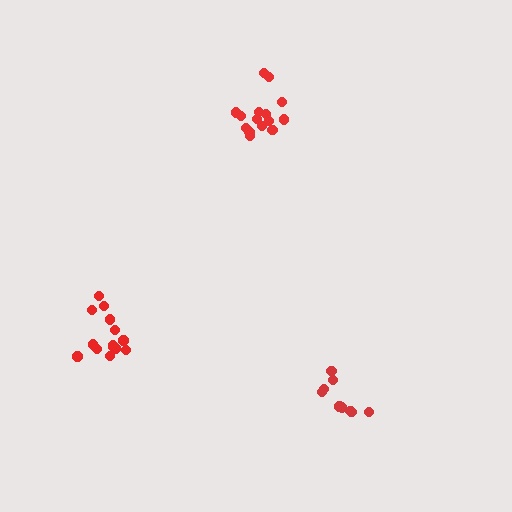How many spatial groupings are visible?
There are 3 spatial groupings.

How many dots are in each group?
Group 1: 15 dots, Group 2: 10 dots, Group 3: 15 dots (40 total).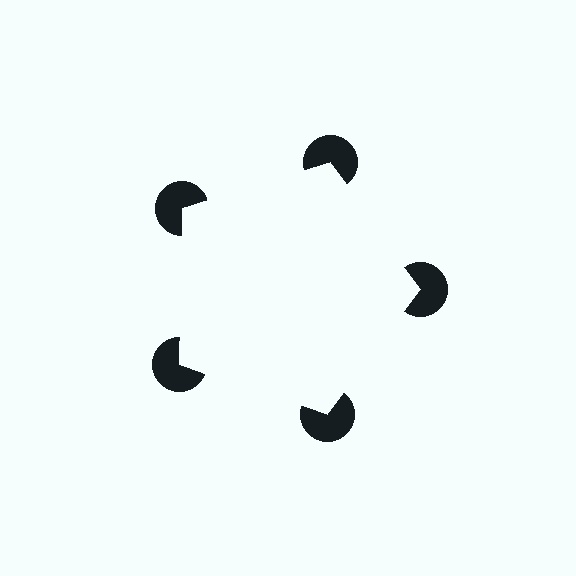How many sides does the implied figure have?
5 sides.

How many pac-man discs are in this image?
There are 5 — one at each vertex of the illusory pentagon.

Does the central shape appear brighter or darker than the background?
It typically appears slightly brighter than the background, even though no actual brightness change is drawn.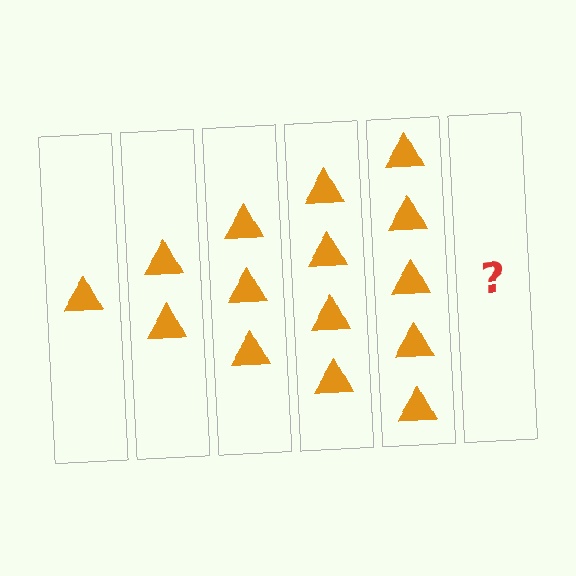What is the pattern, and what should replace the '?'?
The pattern is that each step adds one more triangle. The '?' should be 6 triangles.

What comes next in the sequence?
The next element should be 6 triangles.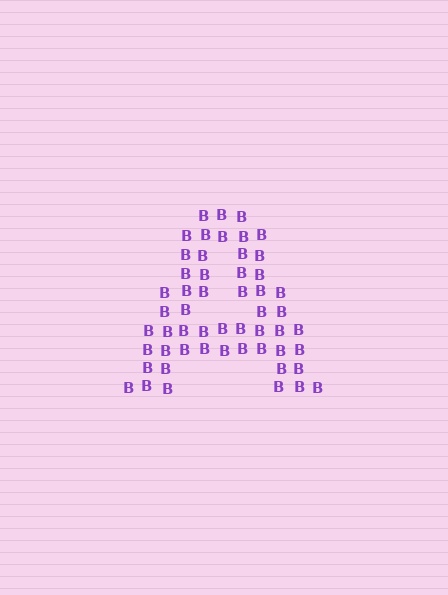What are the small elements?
The small elements are letter B's.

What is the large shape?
The large shape is the letter A.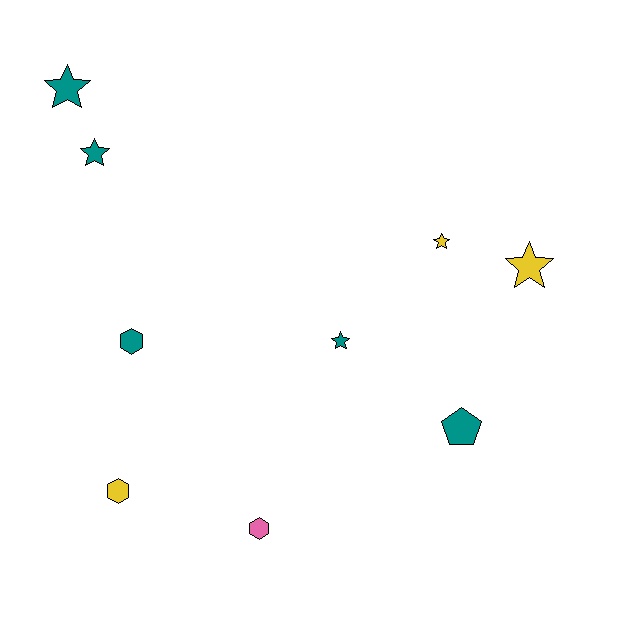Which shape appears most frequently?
Star, with 5 objects.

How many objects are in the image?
There are 9 objects.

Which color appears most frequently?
Teal, with 5 objects.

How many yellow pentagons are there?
There are no yellow pentagons.